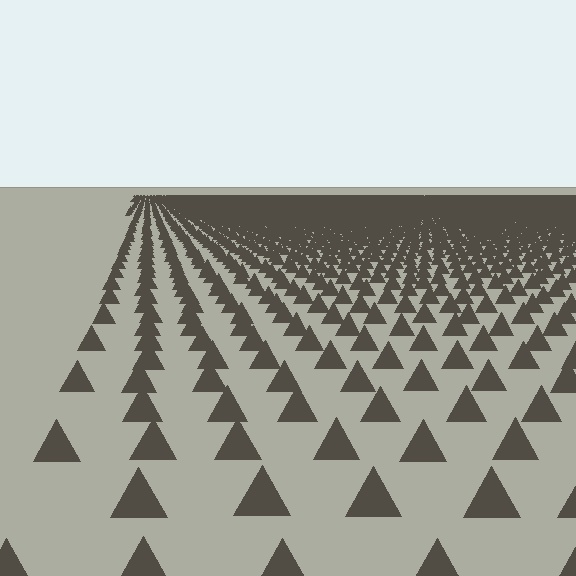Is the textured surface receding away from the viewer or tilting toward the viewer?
The surface is receding away from the viewer. Texture elements get smaller and denser toward the top.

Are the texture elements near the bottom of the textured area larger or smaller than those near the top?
Larger. Near the bottom, elements are closer to the viewer and appear at a bigger on-screen size.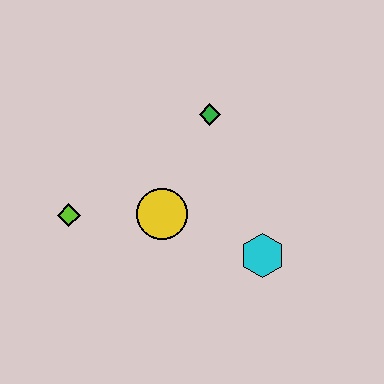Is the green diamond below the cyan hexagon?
No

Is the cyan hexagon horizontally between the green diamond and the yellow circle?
No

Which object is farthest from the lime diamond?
The cyan hexagon is farthest from the lime diamond.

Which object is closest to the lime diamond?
The yellow circle is closest to the lime diamond.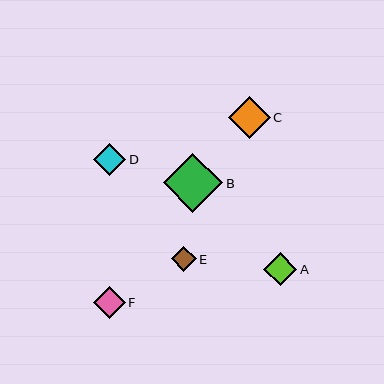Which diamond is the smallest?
Diamond E is the smallest with a size of approximately 25 pixels.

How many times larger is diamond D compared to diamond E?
Diamond D is approximately 1.3 times the size of diamond E.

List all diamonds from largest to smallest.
From largest to smallest: B, C, A, D, F, E.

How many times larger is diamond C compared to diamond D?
Diamond C is approximately 1.3 times the size of diamond D.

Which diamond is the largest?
Diamond B is the largest with a size of approximately 59 pixels.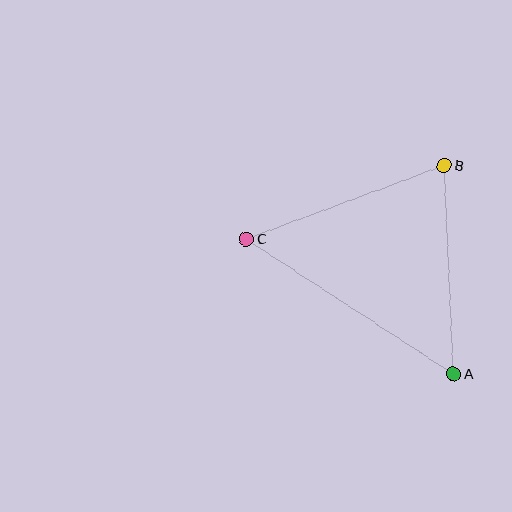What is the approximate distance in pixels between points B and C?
The distance between B and C is approximately 211 pixels.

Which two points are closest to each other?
Points A and B are closest to each other.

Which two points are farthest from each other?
Points A and C are farthest from each other.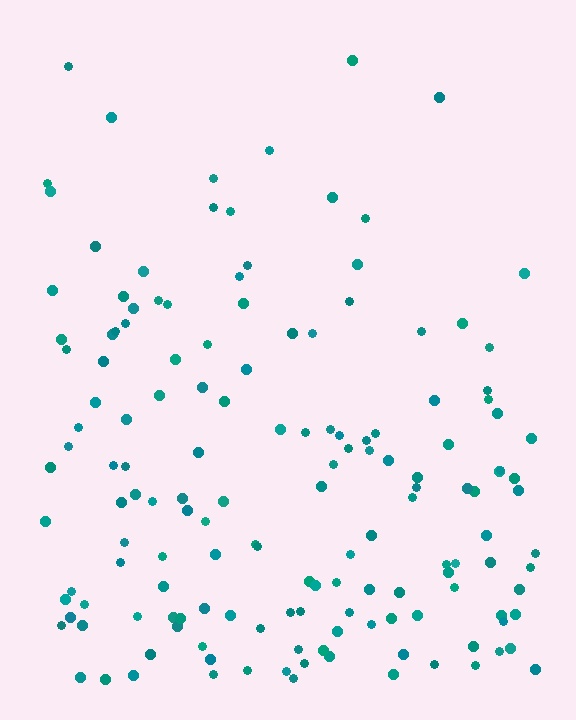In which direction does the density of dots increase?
From top to bottom, with the bottom side densest.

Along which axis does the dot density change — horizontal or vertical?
Vertical.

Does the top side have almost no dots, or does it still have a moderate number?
Still a moderate number, just noticeably fewer than the bottom.